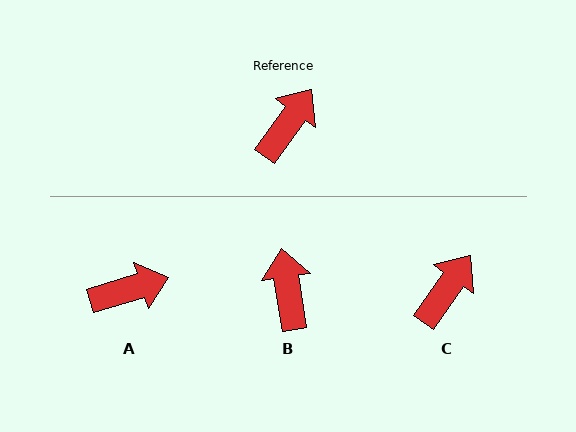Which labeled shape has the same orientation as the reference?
C.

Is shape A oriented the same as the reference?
No, it is off by about 38 degrees.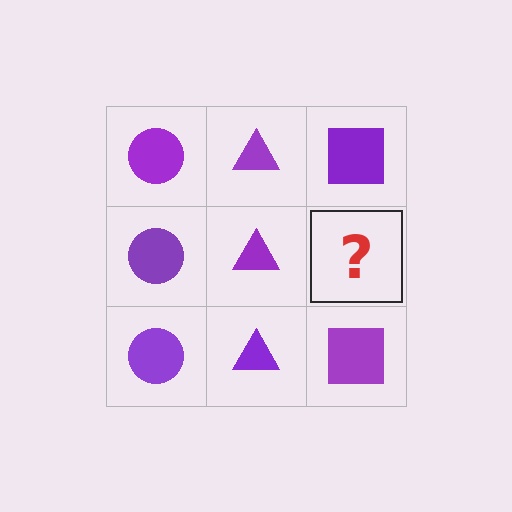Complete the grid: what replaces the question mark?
The question mark should be replaced with a purple square.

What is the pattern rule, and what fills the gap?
The rule is that each column has a consistent shape. The gap should be filled with a purple square.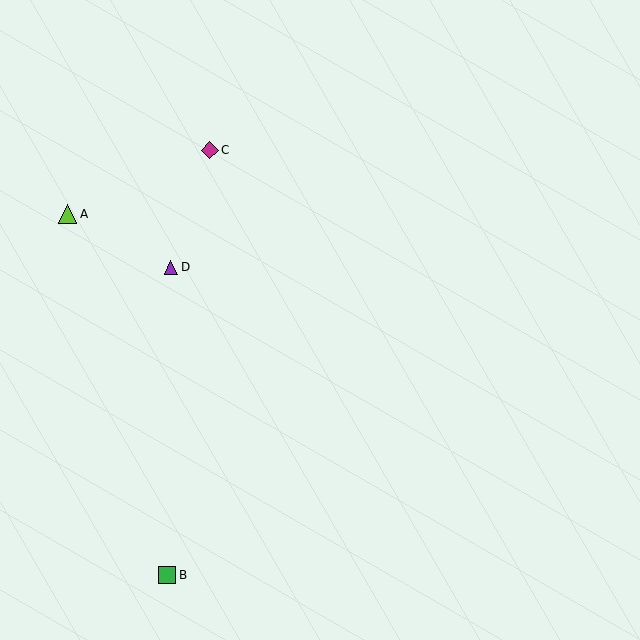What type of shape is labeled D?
Shape D is a purple triangle.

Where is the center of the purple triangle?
The center of the purple triangle is at (171, 267).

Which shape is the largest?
The lime triangle (labeled A) is the largest.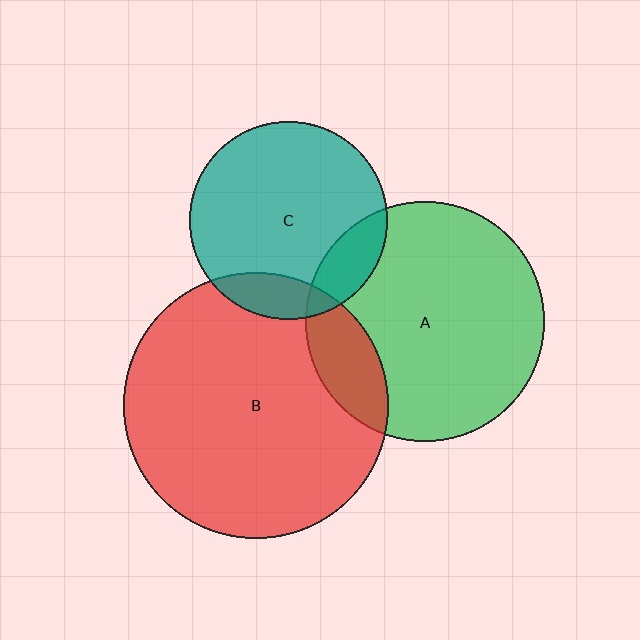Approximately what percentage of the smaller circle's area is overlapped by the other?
Approximately 15%.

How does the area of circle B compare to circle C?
Approximately 1.8 times.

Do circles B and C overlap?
Yes.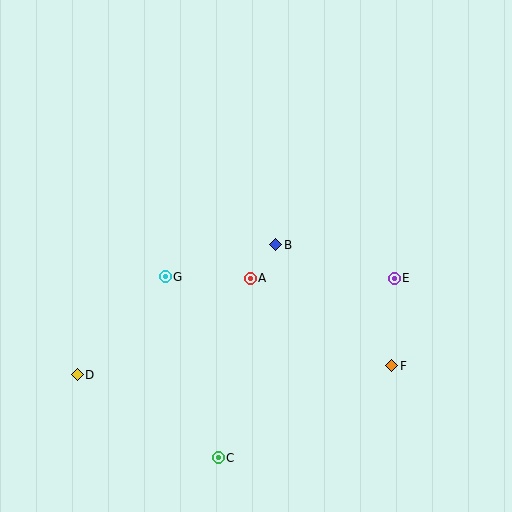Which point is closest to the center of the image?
Point B at (276, 245) is closest to the center.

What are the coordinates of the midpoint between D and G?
The midpoint between D and G is at (121, 326).